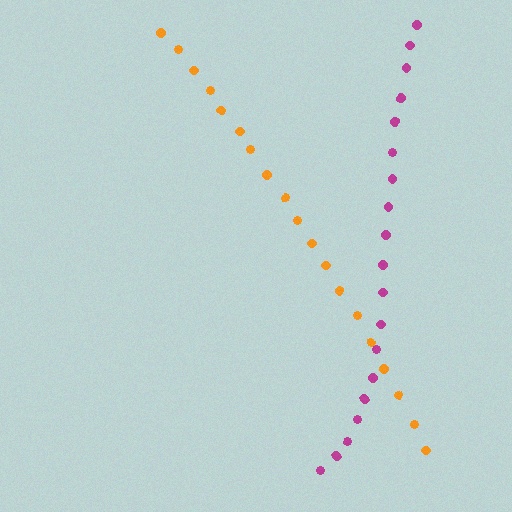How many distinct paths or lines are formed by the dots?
There are 2 distinct paths.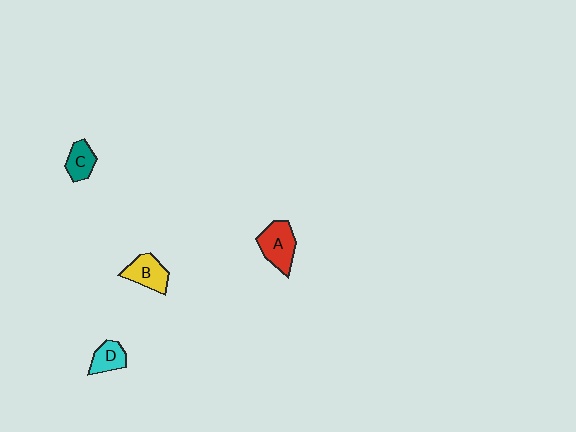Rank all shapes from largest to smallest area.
From largest to smallest: A (red), B (yellow), D (cyan), C (teal).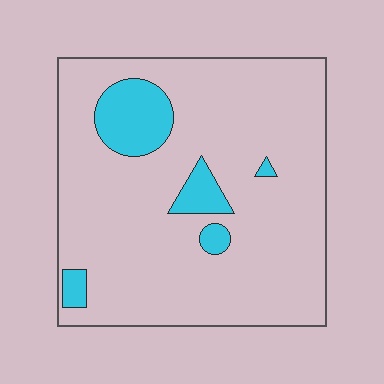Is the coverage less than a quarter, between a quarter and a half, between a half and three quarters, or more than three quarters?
Less than a quarter.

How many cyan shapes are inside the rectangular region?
5.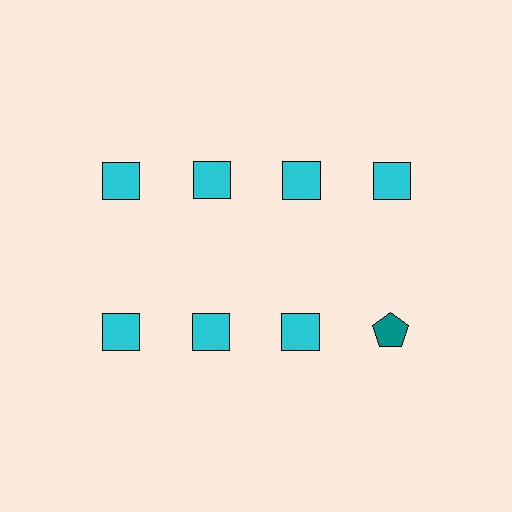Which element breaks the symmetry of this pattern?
The teal pentagon in the second row, second from right column breaks the symmetry. All other shapes are cyan squares.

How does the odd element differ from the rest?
It differs in both color (teal instead of cyan) and shape (pentagon instead of square).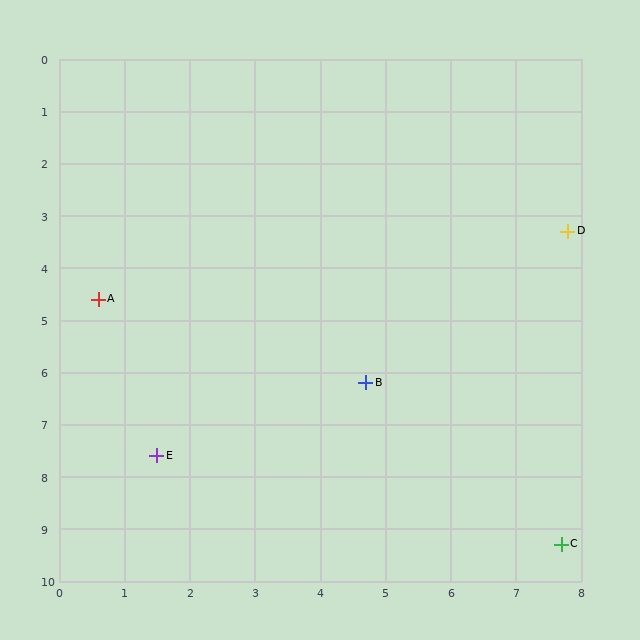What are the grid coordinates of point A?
Point A is at approximately (0.6, 4.6).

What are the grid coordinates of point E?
Point E is at approximately (1.5, 7.6).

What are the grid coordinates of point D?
Point D is at approximately (7.8, 3.3).